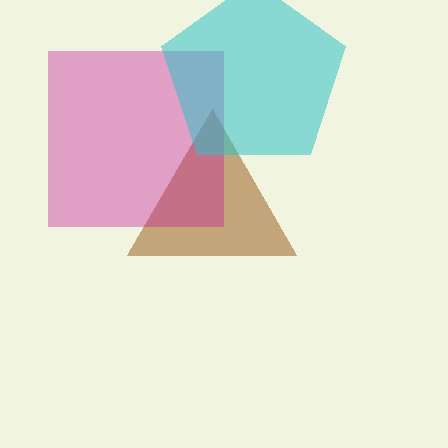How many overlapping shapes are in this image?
There are 3 overlapping shapes in the image.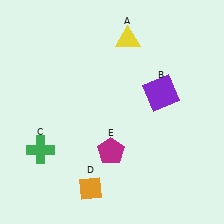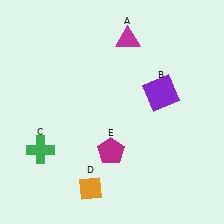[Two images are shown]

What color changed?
The triangle (A) changed from yellow in Image 1 to magenta in Image 2.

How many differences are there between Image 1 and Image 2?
There is 1 difference between the two images.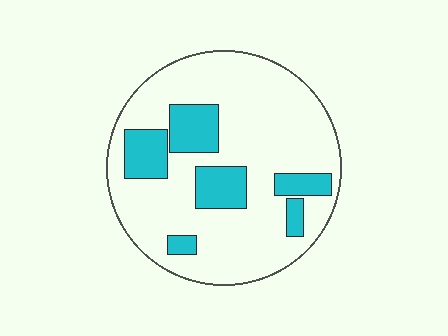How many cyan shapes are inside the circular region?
6.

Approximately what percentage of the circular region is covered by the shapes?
Approximately 20%.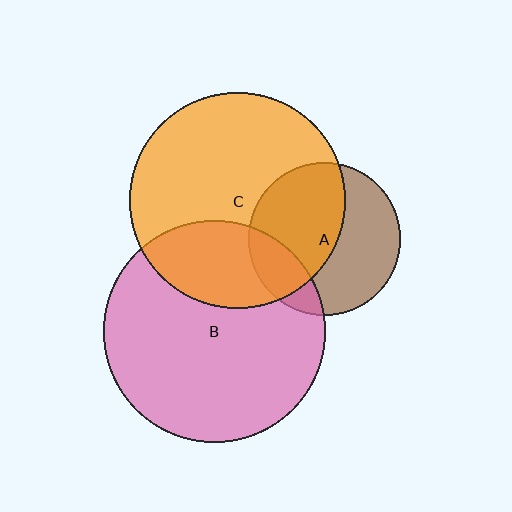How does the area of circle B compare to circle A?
Approximately 2.1 times.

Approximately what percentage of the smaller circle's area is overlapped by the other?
Approximately 20%.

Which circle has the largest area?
Circle B (pink).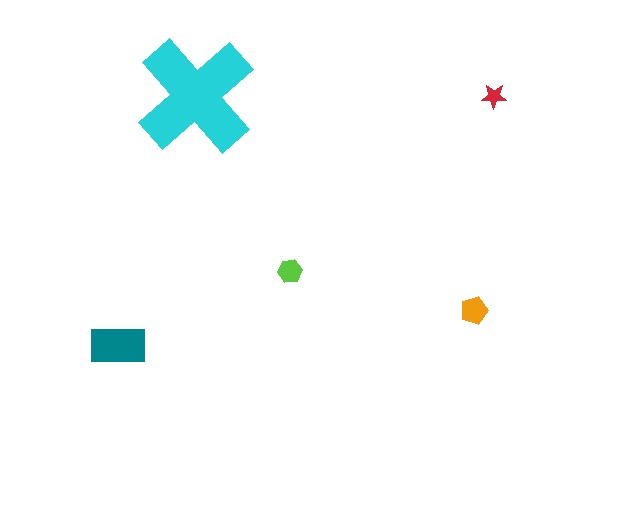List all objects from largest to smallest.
The cyan cross, the teal rectangle, the orange pentagon, the lime hexagon, the red star.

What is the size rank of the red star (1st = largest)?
5th.